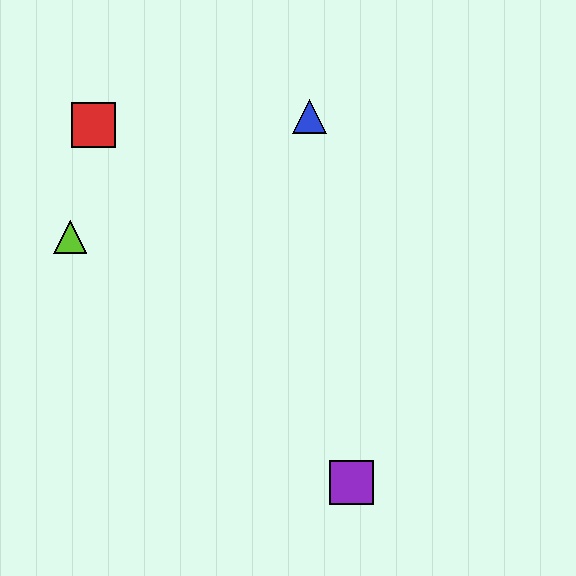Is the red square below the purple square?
No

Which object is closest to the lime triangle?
The red square is closest to the lime triangle.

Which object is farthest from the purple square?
The red square is farthest from the purple square.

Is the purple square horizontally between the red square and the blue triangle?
No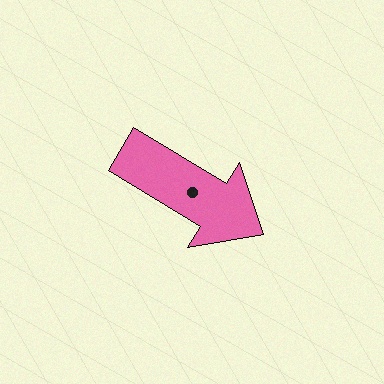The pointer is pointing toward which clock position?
Roughly 4 o'clock.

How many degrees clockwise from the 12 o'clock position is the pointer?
Approximately 121 degrees.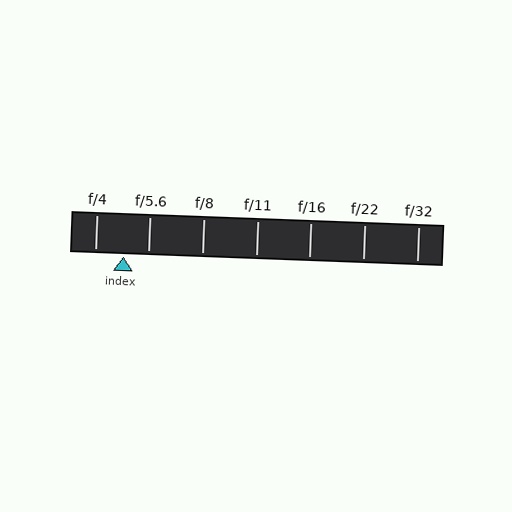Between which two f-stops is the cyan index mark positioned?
The index mark is between f/4 and f/5.6.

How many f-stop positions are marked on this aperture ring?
There are 7 f-stop positions marked.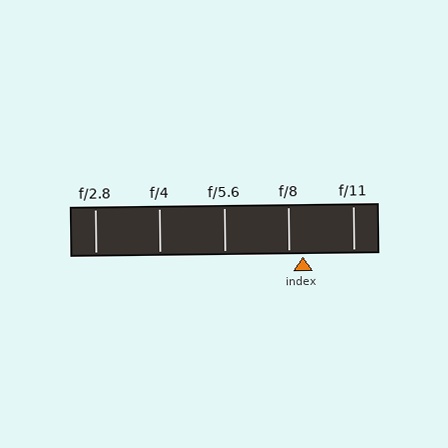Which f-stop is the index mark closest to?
The index mark is closest to f/8.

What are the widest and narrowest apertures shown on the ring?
The widest aperture shown is f/2.8 and the narrowest is f/11.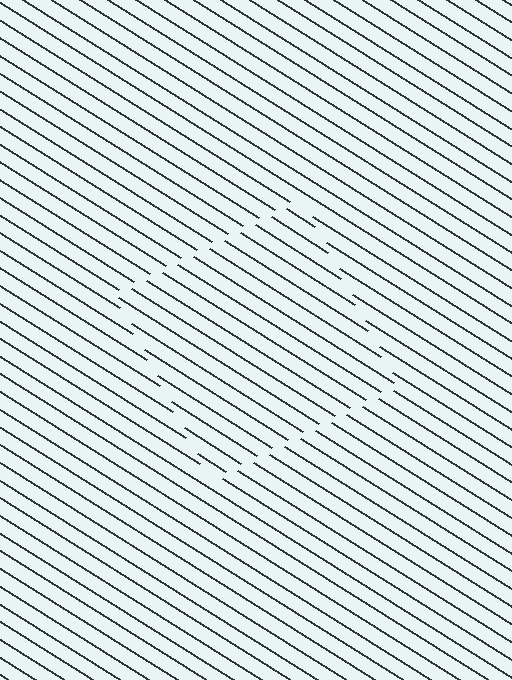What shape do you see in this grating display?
An illusory square. The interior of the shape contains the same grating, shifted by half a period — the contour is defined by the phase discontinuity where line-ends from the inner and outer gratings abut.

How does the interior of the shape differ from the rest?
The interior of the shape contains the same grating, shifted by half a period — the contour is defined by the phase discontinuity where line-ends from the inner and outer gratings abut.